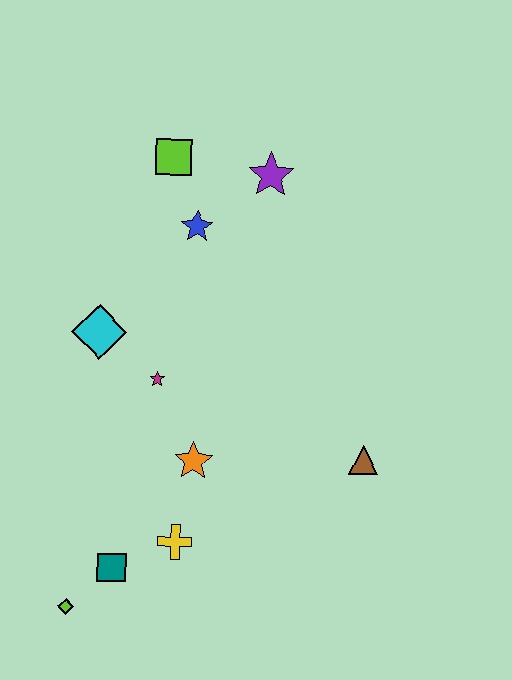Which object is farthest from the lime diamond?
The purple star is farthest from the lime diamond.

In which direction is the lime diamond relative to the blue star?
The lime diamond is below the blue star.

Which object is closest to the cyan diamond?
The magenta star is closest to the cyan diamond.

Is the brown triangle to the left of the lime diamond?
No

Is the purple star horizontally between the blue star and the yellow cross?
No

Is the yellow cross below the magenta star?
Yes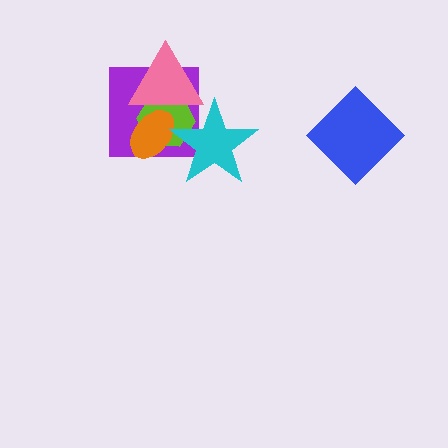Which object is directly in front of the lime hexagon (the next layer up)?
The orange ellipse is directly in front of the lime hexagon.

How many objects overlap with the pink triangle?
4 objects overlap with the pink triangle.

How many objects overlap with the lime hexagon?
4 objects overlap with the lime hexagon.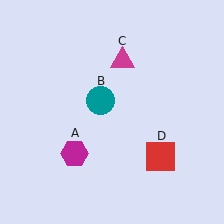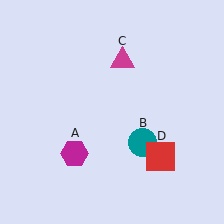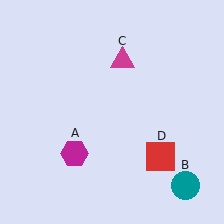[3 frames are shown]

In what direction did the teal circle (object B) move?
The teal circle (object B) moved down and to the right.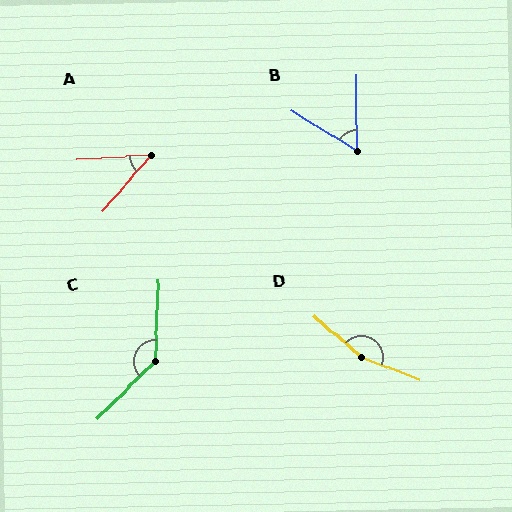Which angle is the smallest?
A, at approximately 45 degrees.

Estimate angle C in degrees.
Approximately 136 degrees.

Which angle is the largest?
D, at approximately 159 degrees.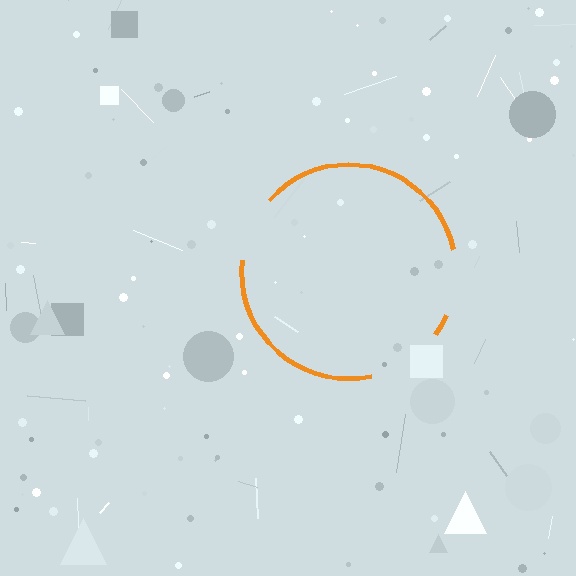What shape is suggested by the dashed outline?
The dashed outline suggests a circle.